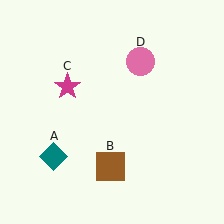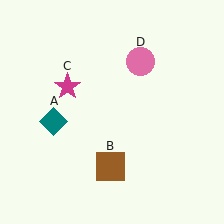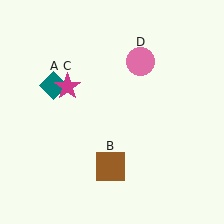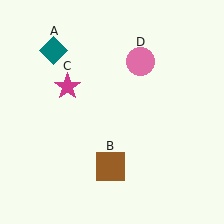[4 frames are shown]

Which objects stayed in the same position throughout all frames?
Brown square (object B) and magenta star (object C) and pink circle (object D) remained stationary.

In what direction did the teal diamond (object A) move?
The teal diamond (object A) moved up.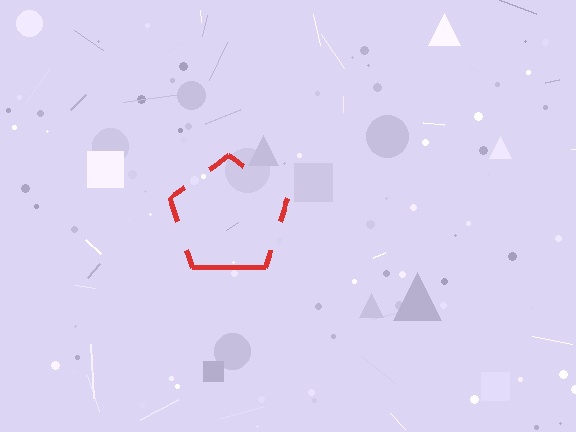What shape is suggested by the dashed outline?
The dashed outline suggests a pentagon.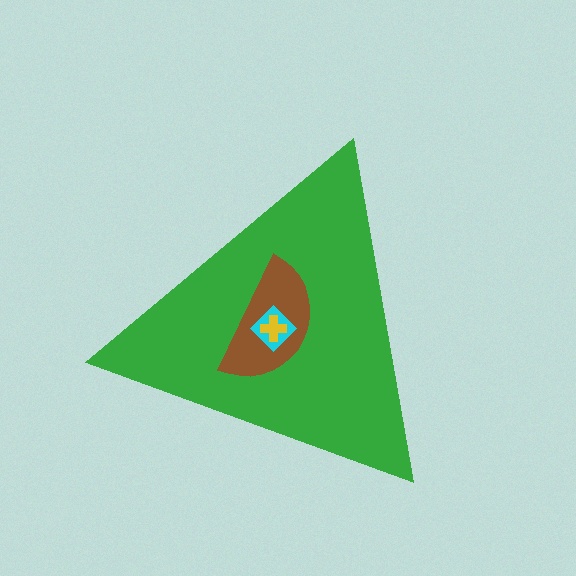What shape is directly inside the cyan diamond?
The yellow cross.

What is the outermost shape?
The green triangle.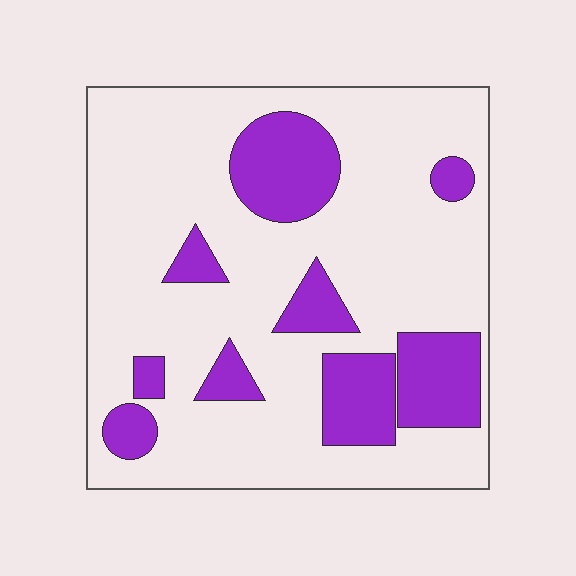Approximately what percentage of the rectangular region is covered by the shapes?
Approximately 25%.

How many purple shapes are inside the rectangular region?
9.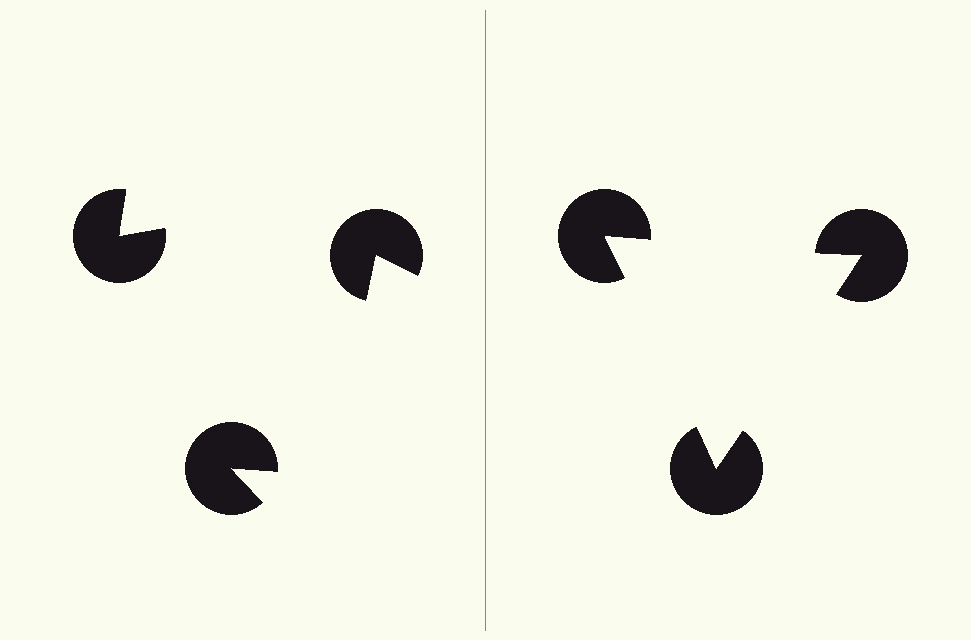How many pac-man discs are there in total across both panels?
6 — 3 on each side.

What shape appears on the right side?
An illusory triangle.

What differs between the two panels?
The pac-man discs are positioned identically on both sides; only the wedge orientations differ. On the right they align to a triangle; on the left they are misaligned.